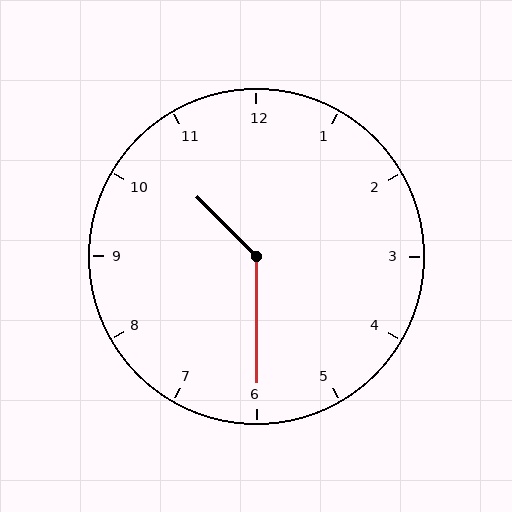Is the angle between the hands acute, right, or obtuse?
It is obtuse.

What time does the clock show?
10:30.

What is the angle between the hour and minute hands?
Approximately 135 degrees.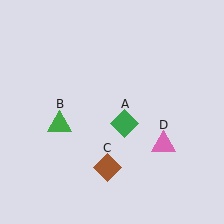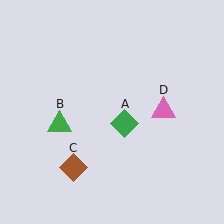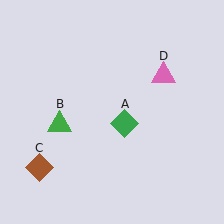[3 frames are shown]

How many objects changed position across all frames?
2 objects changed position: brown diamond (object C), pink triangle (object D).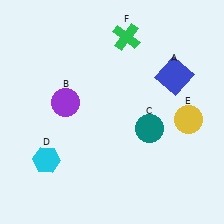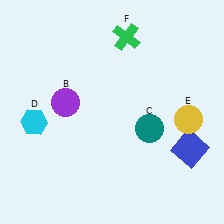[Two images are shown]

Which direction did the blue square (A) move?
The blue square (A) moved down.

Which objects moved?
The objects that moved are: the blue square (A), the cyan hexagon (D).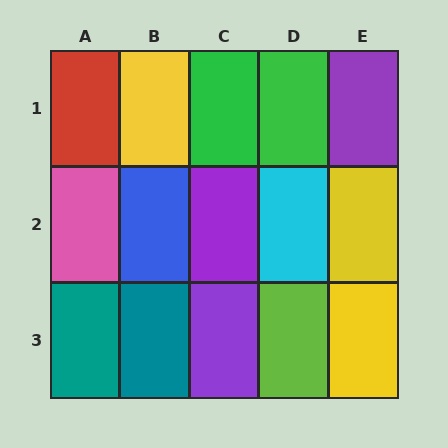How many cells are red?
1 cell is red.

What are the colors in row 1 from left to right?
Red, yellow, green, green, purple.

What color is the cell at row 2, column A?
Pink.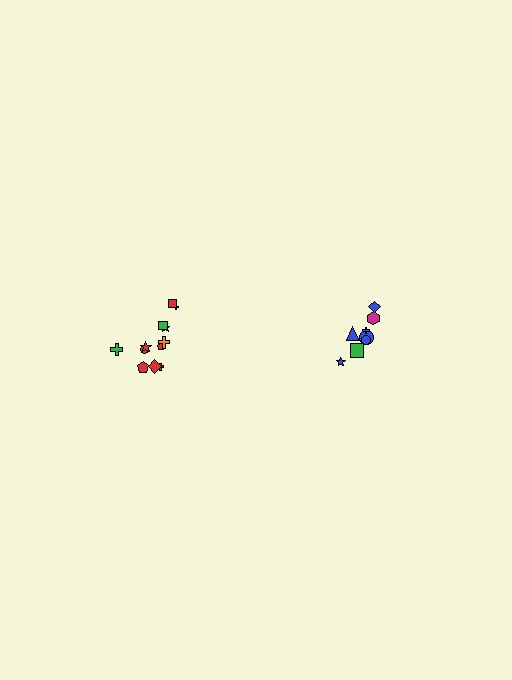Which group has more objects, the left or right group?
The left group.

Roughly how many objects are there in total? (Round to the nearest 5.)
Roughly 20 objects in total.